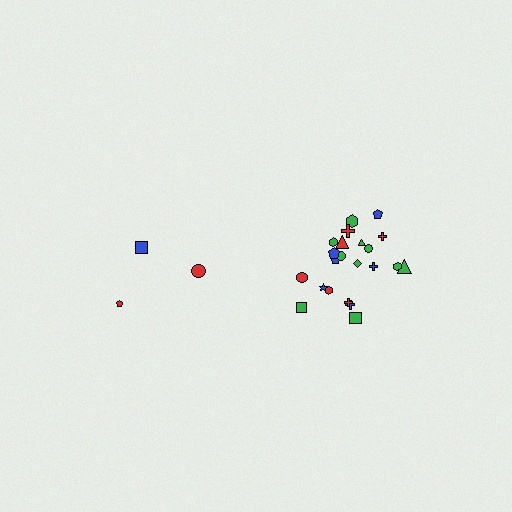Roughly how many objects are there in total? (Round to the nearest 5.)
Roughly 25 objects in total.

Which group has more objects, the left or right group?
The right group.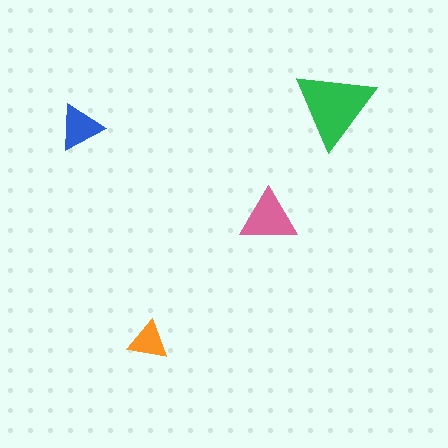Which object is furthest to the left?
The blue triangle is leftmost.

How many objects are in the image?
There are 4 objects in the image.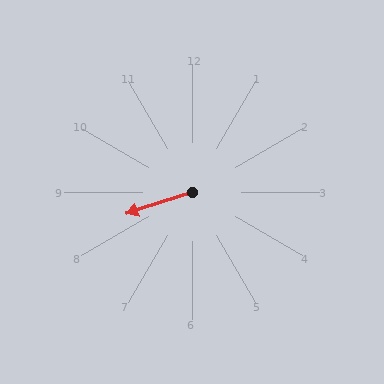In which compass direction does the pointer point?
West.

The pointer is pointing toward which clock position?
Roughly 8 o'clock.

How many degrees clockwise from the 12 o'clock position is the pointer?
Approximately 252 degrees.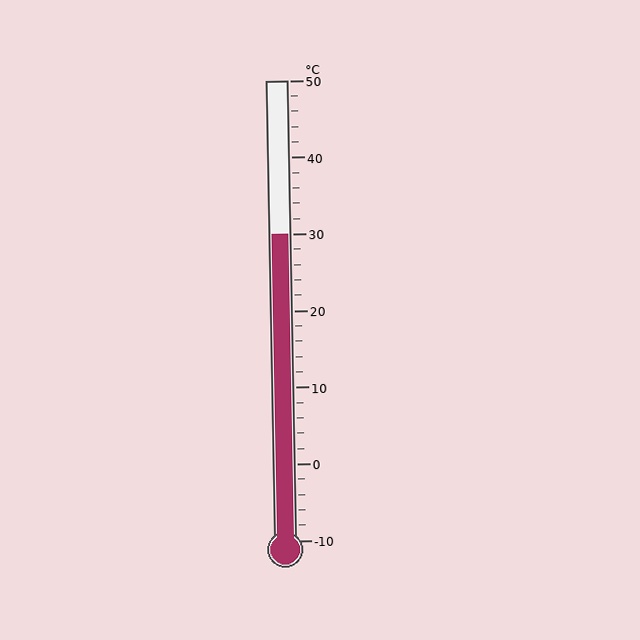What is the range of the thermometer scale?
The thermometer scale ranges from -10°C to 50°C.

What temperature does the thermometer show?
The thermometer shows approximately 30°C.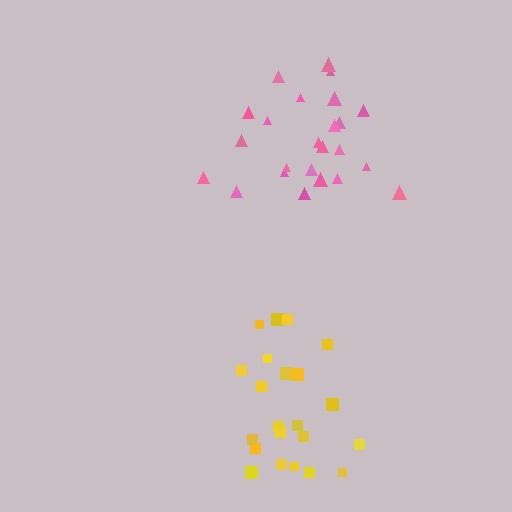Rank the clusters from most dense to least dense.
pink, yellow.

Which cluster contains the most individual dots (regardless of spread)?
Pink (24).